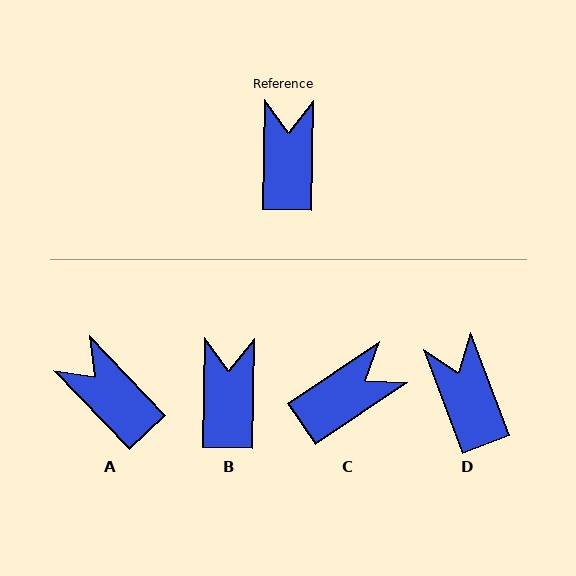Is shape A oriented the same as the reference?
No, it is off by about 45 degrees.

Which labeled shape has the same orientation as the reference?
B.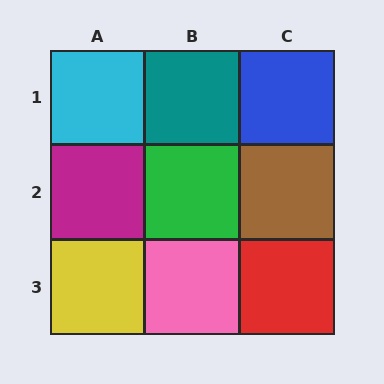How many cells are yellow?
1 cell is yellow.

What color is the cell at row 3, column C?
Red.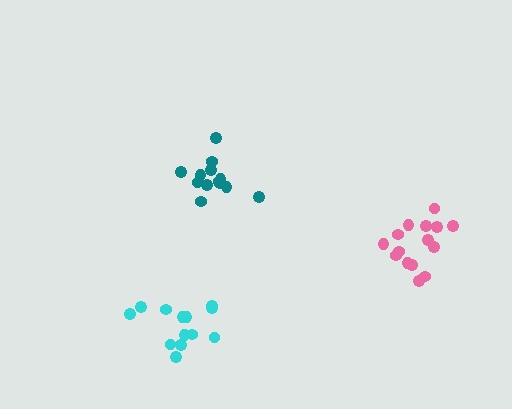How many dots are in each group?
Group 1: 15 dots, Group 2: 13 dots, Group 3: 13 dots (41 total).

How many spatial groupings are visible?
There are 3 spatial groupings.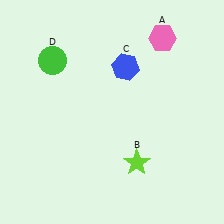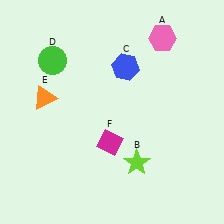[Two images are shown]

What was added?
An orange triangle (E), a magenta diamond (F) were added in Image 2.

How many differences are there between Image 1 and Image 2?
There are 2 differences between the two images.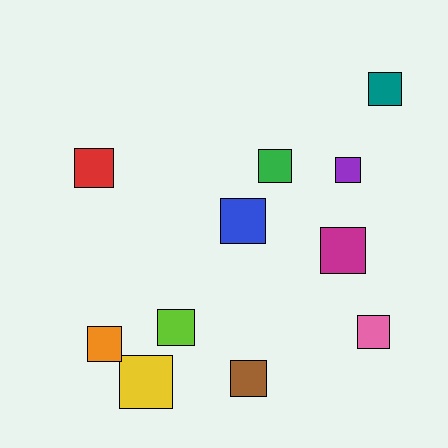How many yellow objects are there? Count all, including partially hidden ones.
There is 1 yellow object.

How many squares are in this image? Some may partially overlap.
There are 11 squares.